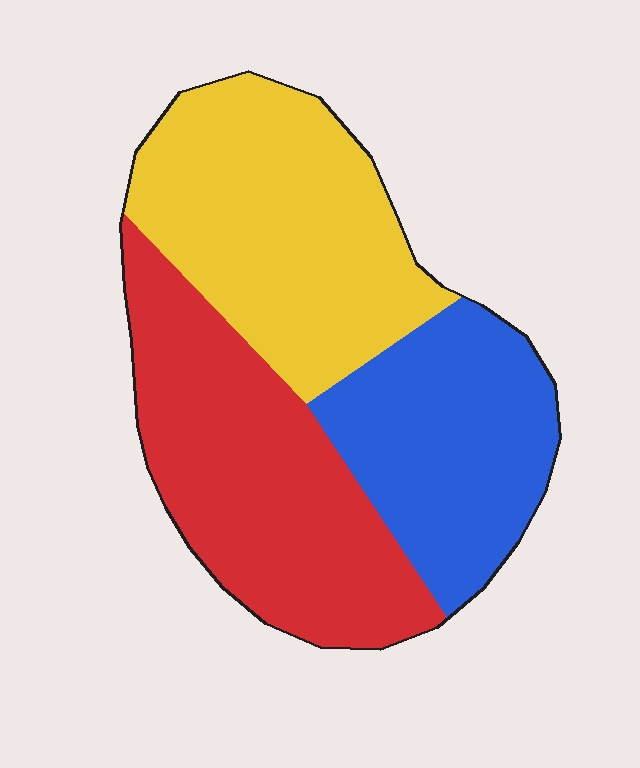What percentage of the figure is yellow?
Yellow takes up about three eighths (3/8) of the figure.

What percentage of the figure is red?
Red takes up about three eighths (3/8) of the figure.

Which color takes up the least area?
Blue, at roughly 25%.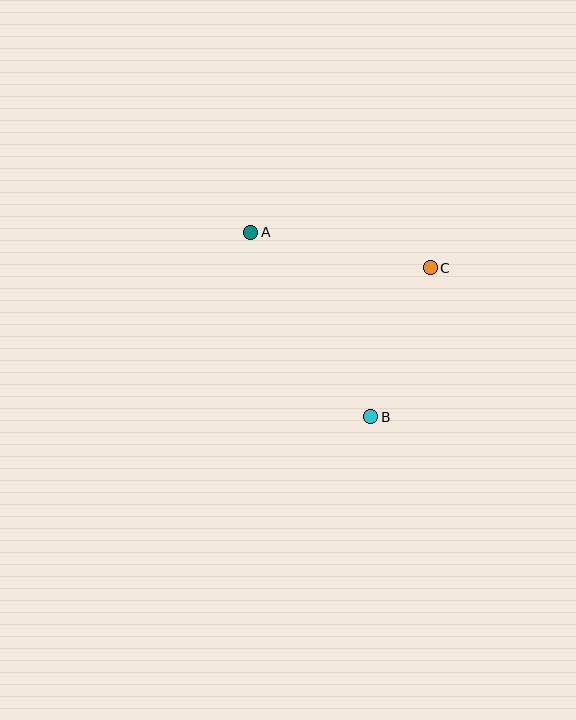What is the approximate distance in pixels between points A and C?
The distance between A and C is approximately 183 pixels.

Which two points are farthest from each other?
Points A and B are farthest from each other.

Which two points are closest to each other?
Points B and C are closest to each other.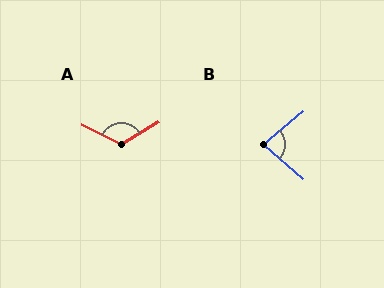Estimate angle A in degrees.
Approximately 123 degrees.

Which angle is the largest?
A, at approximately 123 degrees.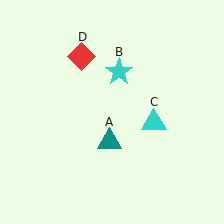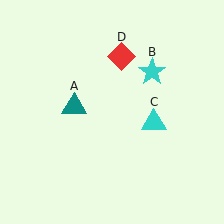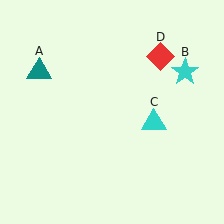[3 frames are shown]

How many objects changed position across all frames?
3 objects changed position: teal triangle (object A), cyan star (object B), red diamond (object D).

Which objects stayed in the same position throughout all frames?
Cyan triangle (object C) remained stationary.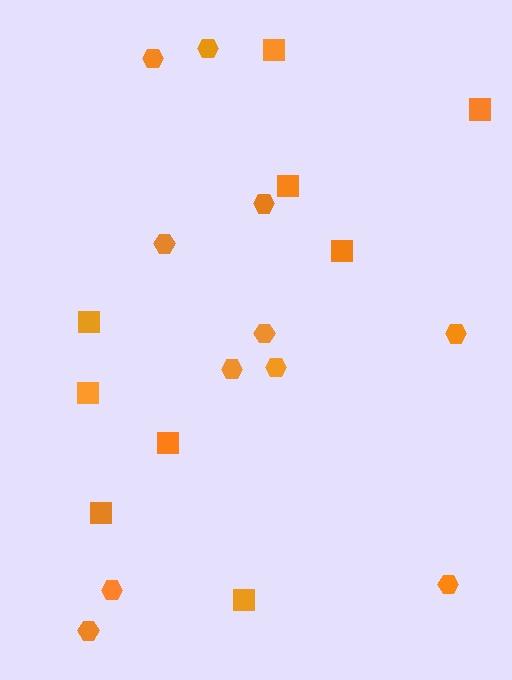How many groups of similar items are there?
There are 2 groups: one group of squares (9) and one group of hexagons (11).